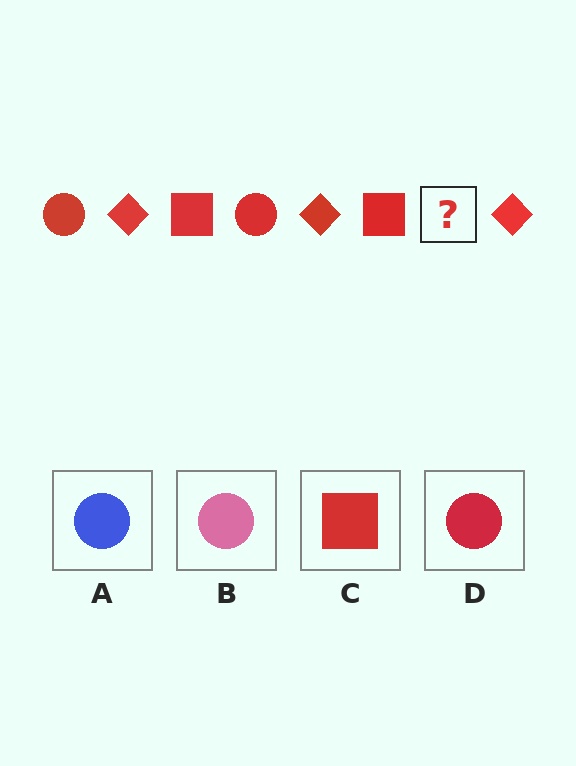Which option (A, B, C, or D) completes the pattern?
D.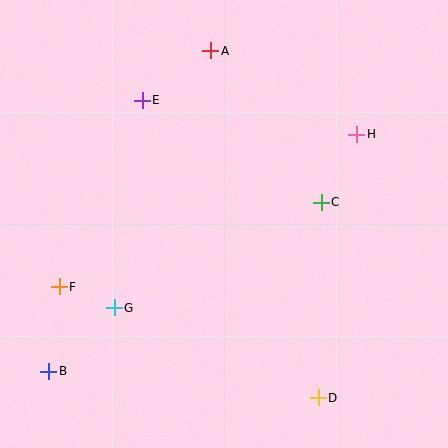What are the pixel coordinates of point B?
Point B is at (49, 371).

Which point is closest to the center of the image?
Point C at (321, 202) is closest to the center.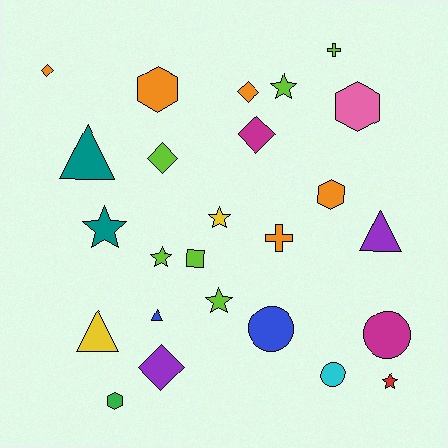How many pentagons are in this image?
There are no pentagons.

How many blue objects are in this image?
There are 2 blue objects.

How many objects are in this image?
There are 25 objects.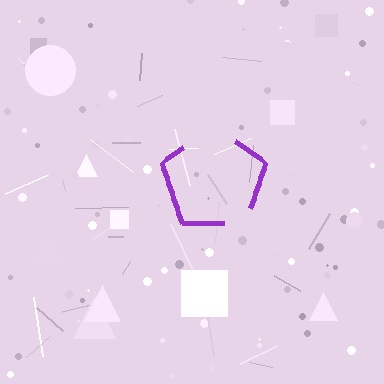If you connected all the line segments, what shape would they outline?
They would outline a pentagon.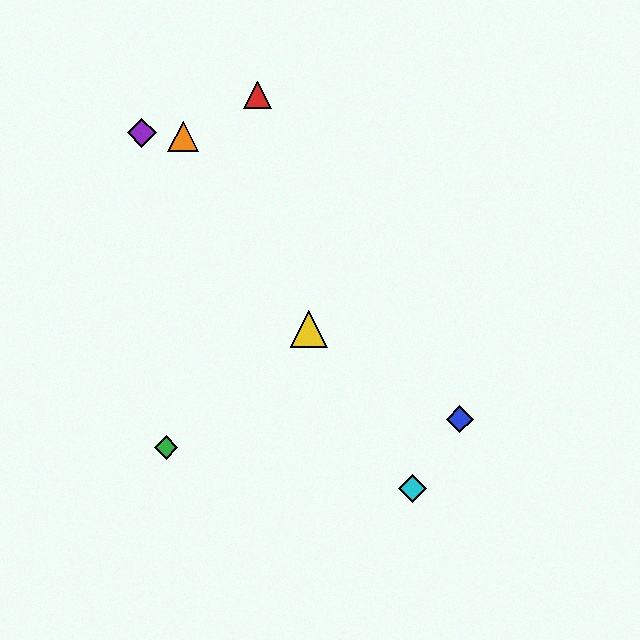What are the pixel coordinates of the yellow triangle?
The yellow triangle is at (309, 329).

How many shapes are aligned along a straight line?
3 shapes (the yellow triangle, the orange triangle, the cyan diamond) are aligned along a straight line.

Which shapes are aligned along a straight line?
The yellow triangle, the orange triangle, the cyan diamond are aligned along a straight line.